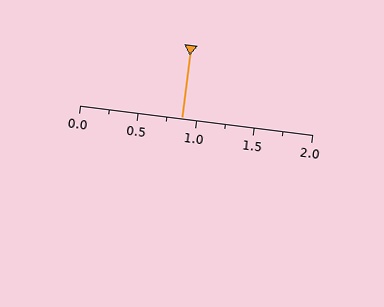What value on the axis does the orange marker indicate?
The marker indicates approximately 0.88.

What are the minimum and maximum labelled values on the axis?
The axis runs from 0.0 to 2.0.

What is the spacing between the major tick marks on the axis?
The major ticks are spaced 0.5 apart.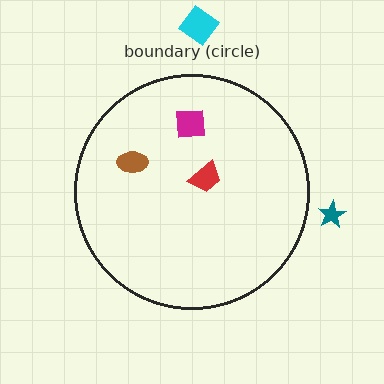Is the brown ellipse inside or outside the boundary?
Inside.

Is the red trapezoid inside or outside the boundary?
Inside.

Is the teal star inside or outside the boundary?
Outside.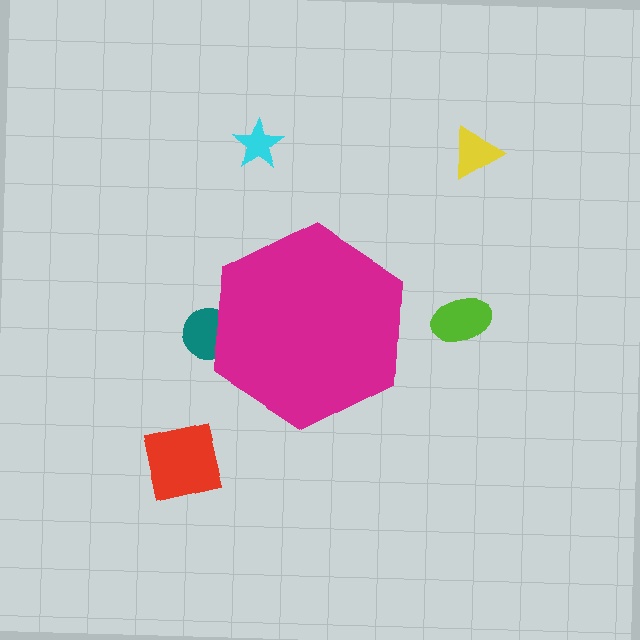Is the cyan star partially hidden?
No, the cyan star is fully visible.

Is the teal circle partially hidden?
Yes, the teal circle is partially hidden behind the magenta hexagon.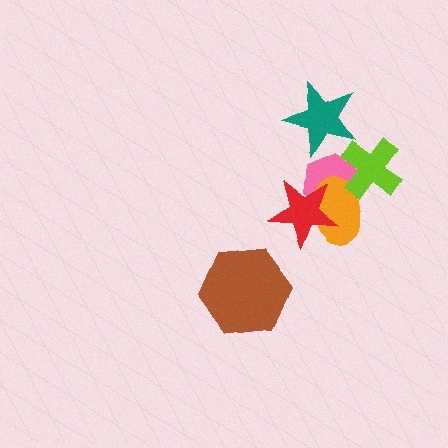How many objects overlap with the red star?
2 objects overlap with the red star.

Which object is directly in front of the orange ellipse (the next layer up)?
The red star is directly in front of the orange ellipse.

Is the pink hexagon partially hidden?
Yes, it is partially covered by another shape.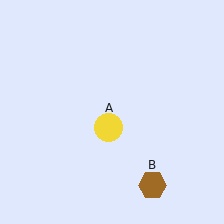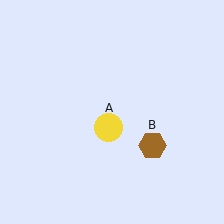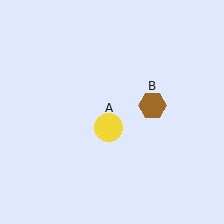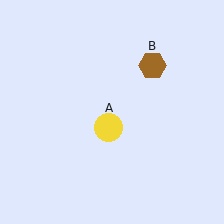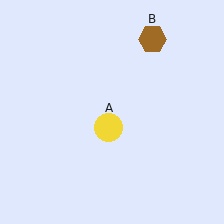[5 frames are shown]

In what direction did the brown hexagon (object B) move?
The brown hexagon (object B) moved up.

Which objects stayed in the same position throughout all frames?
Yellow circle (object A) remained stationary.